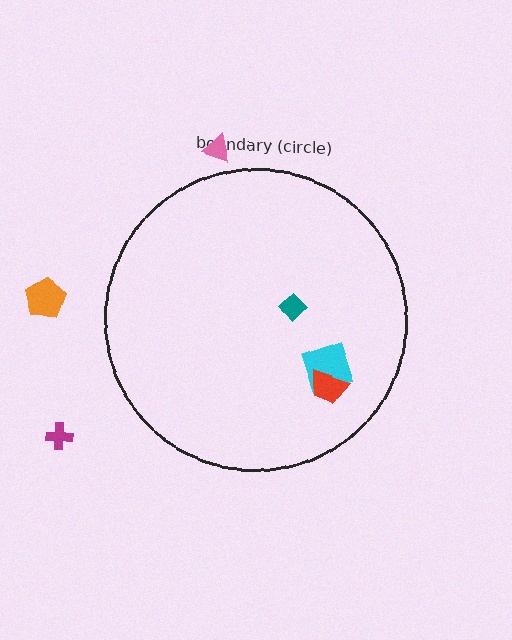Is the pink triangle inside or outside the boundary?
Outside.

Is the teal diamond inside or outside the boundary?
Inside.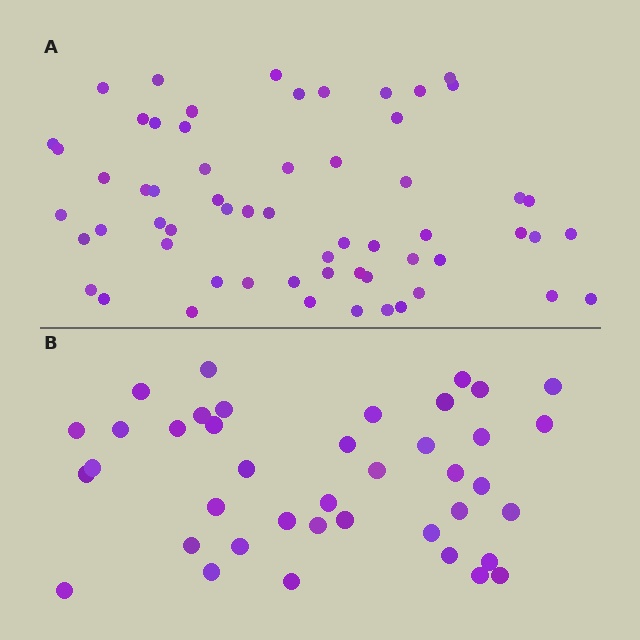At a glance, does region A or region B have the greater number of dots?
Region A (the top region) has more dots.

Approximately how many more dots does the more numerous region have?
Region A has approximately 20 more dots than region B.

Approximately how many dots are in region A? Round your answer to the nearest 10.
About 60 dots.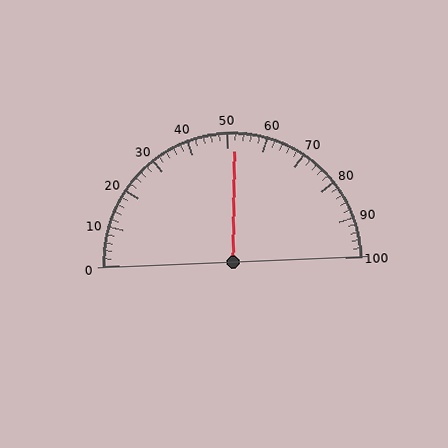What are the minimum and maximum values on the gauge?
The gauge ranges from 0 to 100.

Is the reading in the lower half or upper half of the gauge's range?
The reading is in the upper half of the range (0 to 100).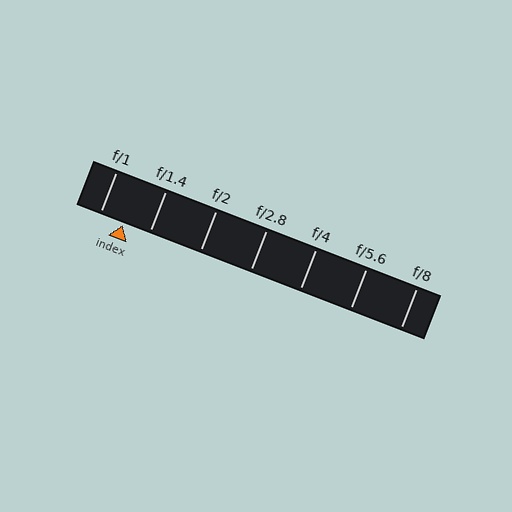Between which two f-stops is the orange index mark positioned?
The index mark is between f/1 and f/1.4.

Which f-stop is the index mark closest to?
The index mark is closest to f/1.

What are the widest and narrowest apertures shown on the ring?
The widest aperture shown is f/1 and the narrowest is f/8.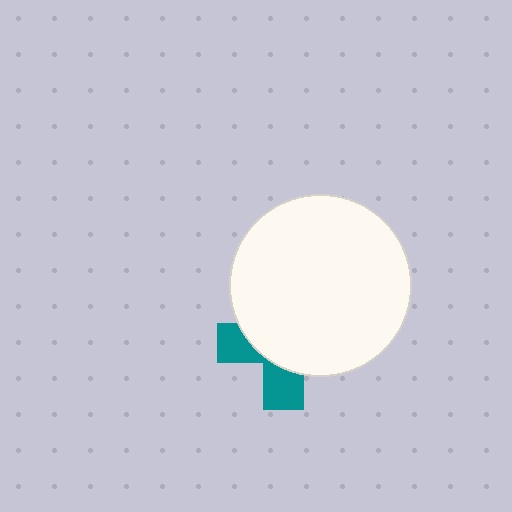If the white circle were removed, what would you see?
You would see the complete teal cross.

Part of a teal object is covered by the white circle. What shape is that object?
It is a cross.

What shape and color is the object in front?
The object in front is a white circle.